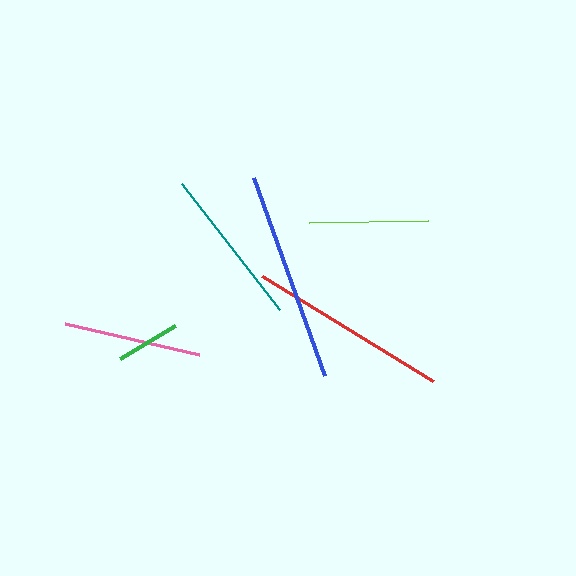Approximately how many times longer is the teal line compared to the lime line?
The teal line is approximately 1.3 times the length of the lime line.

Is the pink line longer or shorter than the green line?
The pink line is longer than the green line.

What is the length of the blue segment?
The blue segment is approximately 211 pixels long.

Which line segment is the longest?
The blue line is the longest at approximately 211 pixels.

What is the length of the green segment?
The green segment is approximately 64 pixels long.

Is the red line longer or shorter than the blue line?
The blue line is longer than the red line.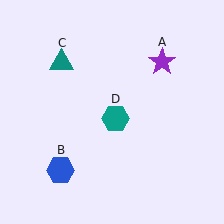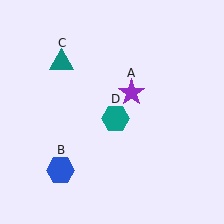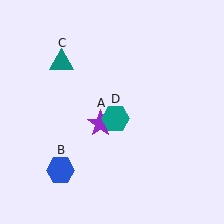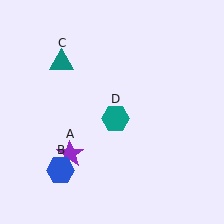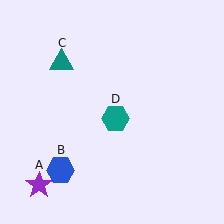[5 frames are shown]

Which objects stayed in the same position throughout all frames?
Blue hexagon (object B) and teal triangle (object C) and teal hexagon (object D) remained stationary.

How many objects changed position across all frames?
1 object changed position: purple star (object A).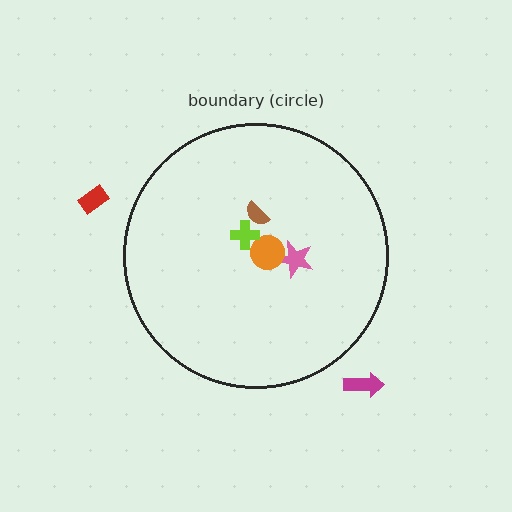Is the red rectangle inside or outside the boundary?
Outside.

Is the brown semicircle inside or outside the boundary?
Inside.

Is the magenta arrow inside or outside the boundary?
Outside.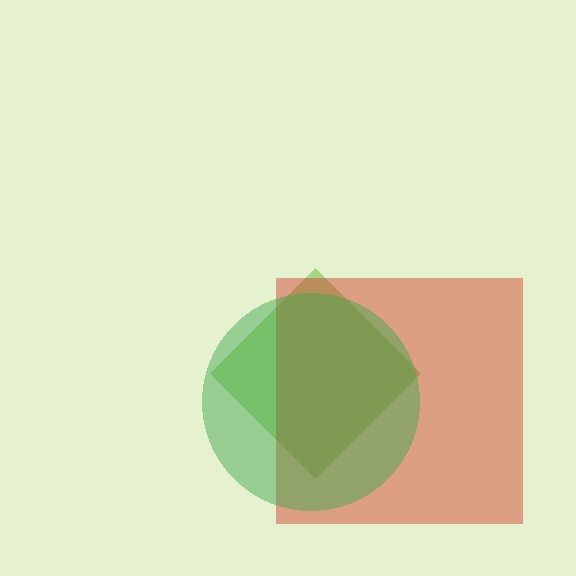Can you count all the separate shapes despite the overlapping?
Yes, there are 3 separate shapes.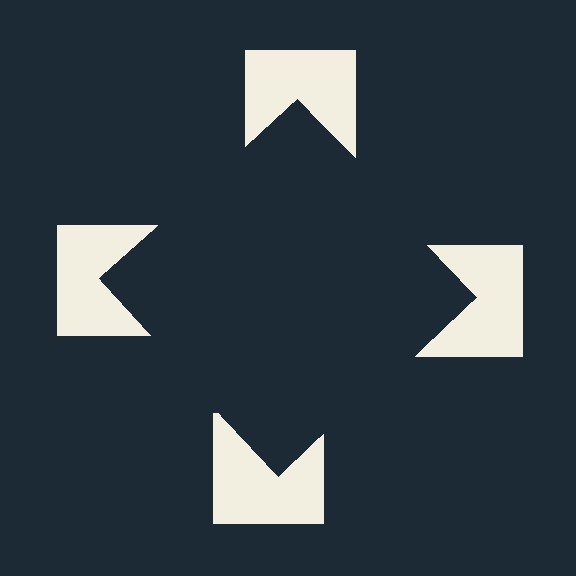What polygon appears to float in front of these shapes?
An illusory square — its edges are inferred from the aligned wedge cuts in the notched squares, not physically drawn.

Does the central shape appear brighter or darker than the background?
It typically appears slightly darker than the background, even though no actual brightness change is drawn.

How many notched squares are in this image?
There are 4 — one at each vertex of the illusory square.